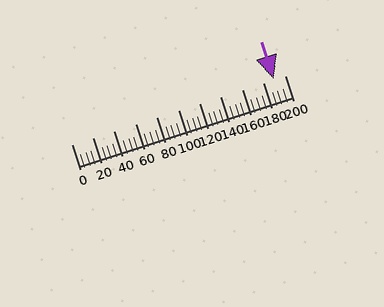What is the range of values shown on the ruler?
The ruler shows values from 0 to 200.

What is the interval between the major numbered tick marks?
The major tick marks are spaced 20 units apart.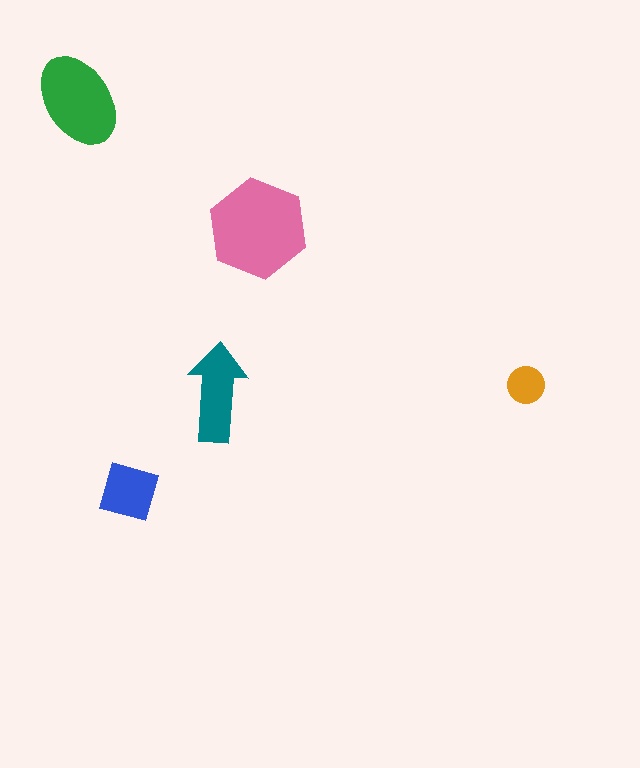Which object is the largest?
The pink hexagon.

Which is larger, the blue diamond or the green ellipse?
The green ellipse.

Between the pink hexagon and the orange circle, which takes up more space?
The pink hexagon.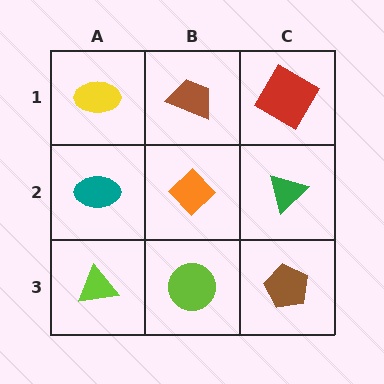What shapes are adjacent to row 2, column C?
A red diamond (row 1, column C), a brown pentagon (row 3, column C), an orange diamond (row 2, column B).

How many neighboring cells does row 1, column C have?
2.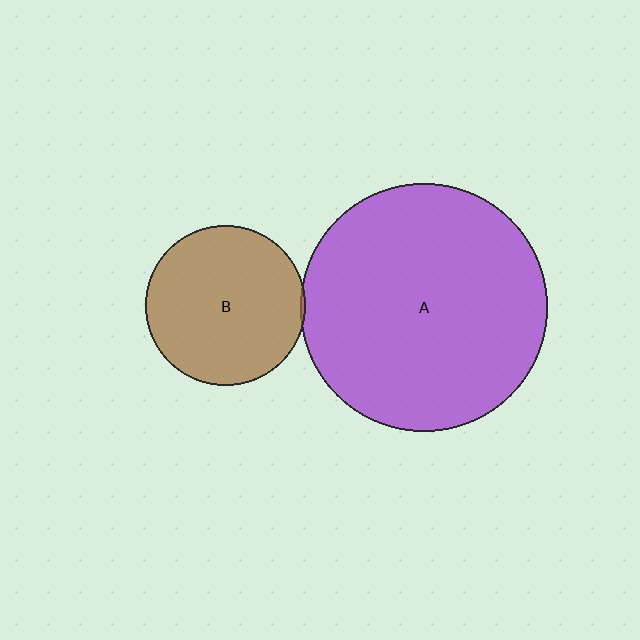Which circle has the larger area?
Circle A (purple).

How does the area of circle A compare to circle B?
Approximately 2.4 times.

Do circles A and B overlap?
Yes.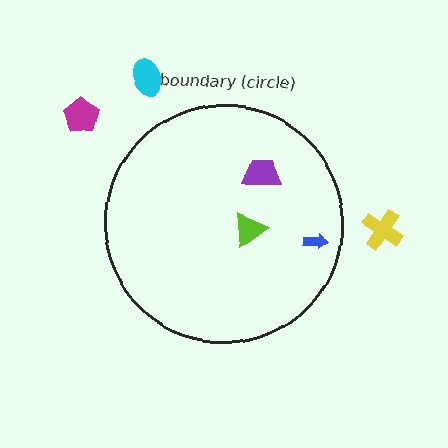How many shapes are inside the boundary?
3 inside, 3 outside.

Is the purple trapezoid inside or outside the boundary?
Inside.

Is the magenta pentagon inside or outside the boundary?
Outside.